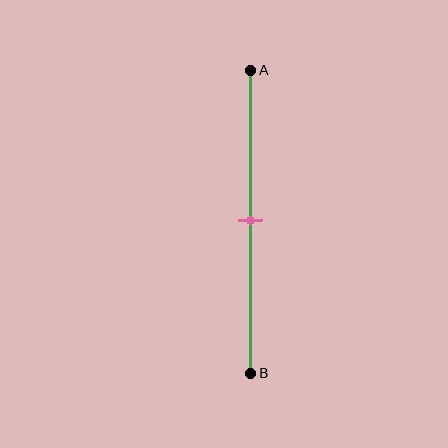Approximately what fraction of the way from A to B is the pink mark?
The pink mark is approximately 50% of the way from A to B.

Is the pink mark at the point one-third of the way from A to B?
No, the mark is at about 50% from A, not at the 33% one-third point.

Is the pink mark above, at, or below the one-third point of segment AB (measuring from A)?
The pink mark is below the one-third point of segment AB.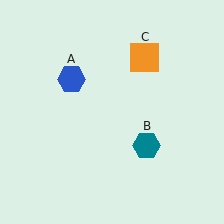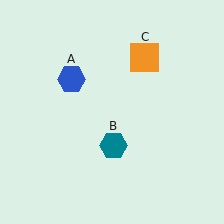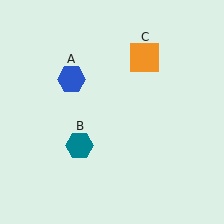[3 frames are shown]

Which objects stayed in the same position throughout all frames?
Blue hexagon (object A) and orange square (object C) remained stationary.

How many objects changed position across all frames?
1 object changed position: teal hexagon (object B).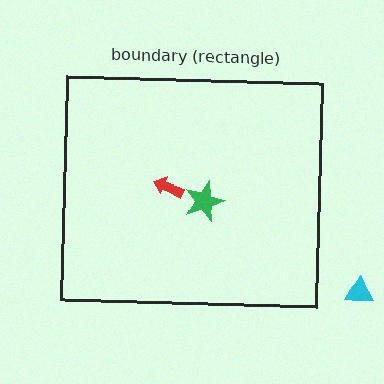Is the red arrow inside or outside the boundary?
Inside.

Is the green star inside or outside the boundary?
Inside.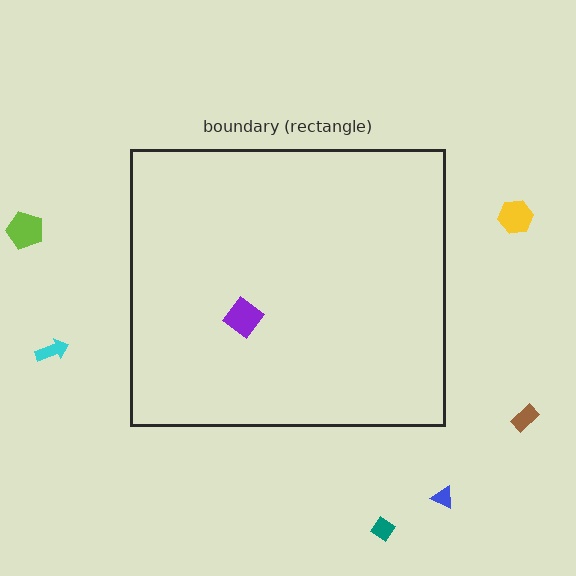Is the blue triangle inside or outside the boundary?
Outside.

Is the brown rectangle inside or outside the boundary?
Outside.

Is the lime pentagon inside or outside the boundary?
Outside.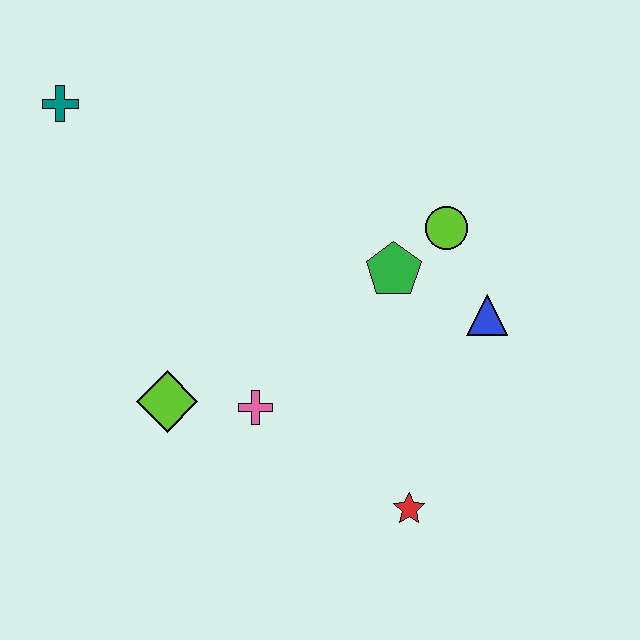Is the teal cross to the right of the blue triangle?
No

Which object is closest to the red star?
The pink cross is closest to the red star.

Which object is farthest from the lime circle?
The teal cross is farthest from the lime circle.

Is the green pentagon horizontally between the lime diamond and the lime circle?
Yes